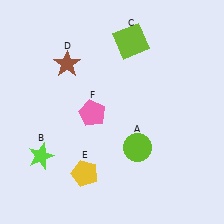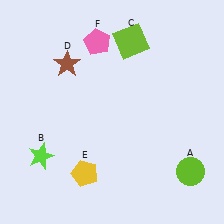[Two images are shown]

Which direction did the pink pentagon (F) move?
The pink pentagon (F) moved up.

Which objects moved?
The objects that moved are: the lime circle (A), the pink pentagon (F).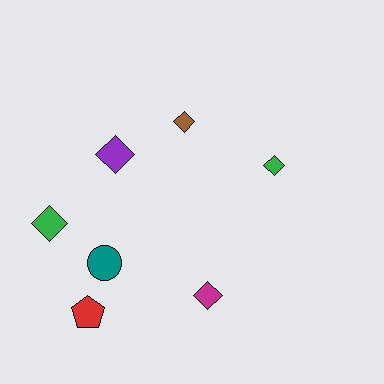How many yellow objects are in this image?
There are no yellow objects.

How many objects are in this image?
There are 7 objects.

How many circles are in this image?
There is 1 circle.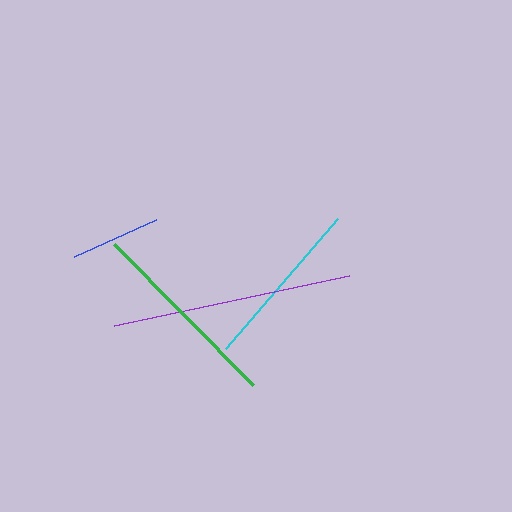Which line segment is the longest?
The purple line is the longest at approximately 240 pixels.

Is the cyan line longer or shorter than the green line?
The green line is longer than the cyan line.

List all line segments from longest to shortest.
From longest to shortest: purple, green, cyan, blue.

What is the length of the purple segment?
The purple segment is approximately 240 pixels long.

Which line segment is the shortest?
The blue line is the shortest at approximately 91 pixels.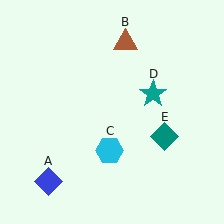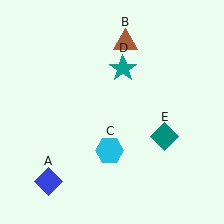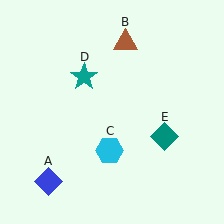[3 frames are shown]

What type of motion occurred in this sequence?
The teal star (object D) rotated counterclockwise around the center of the scene.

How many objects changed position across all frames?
1 object changed position: teal star (object D).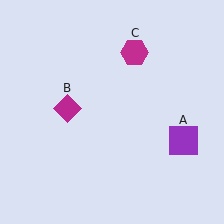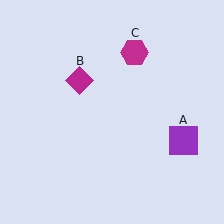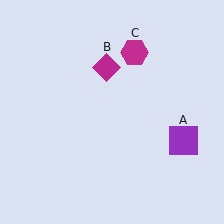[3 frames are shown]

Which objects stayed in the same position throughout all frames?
Purple square (object A) and magenta hexagon (object C) remained stationary.